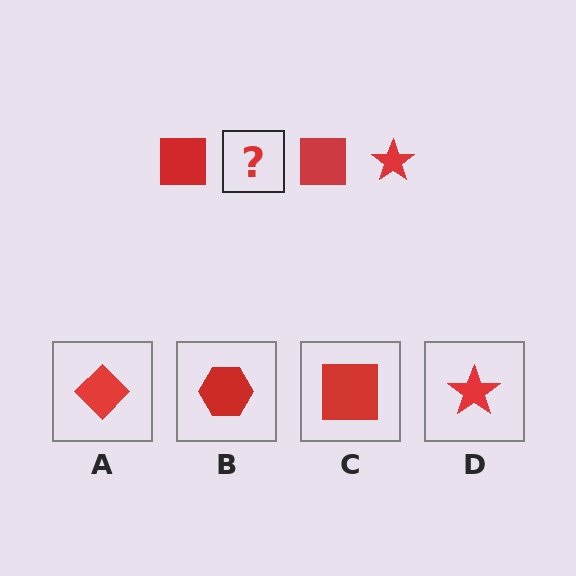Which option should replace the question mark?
Option D.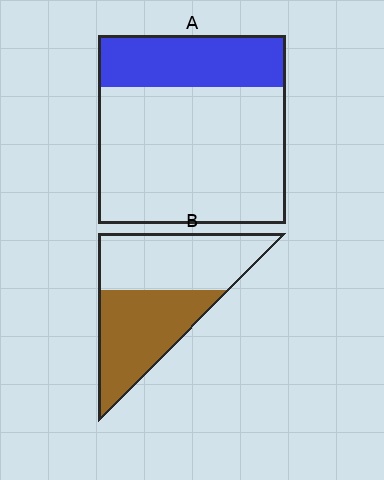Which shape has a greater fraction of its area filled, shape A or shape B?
Shape B.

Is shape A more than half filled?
No.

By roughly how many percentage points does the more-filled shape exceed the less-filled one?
By roughly 20 percentage points (B over A).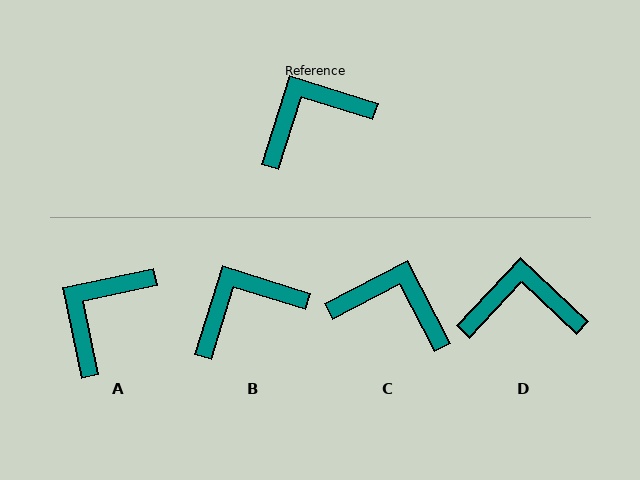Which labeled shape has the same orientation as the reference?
B.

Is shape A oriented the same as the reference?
No, it is off by about 29 degrees.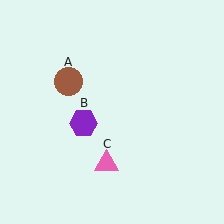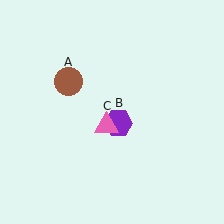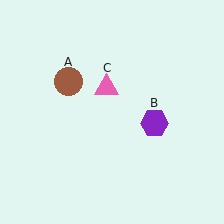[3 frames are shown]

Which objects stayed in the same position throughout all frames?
Brown circle (object A) remained stationary.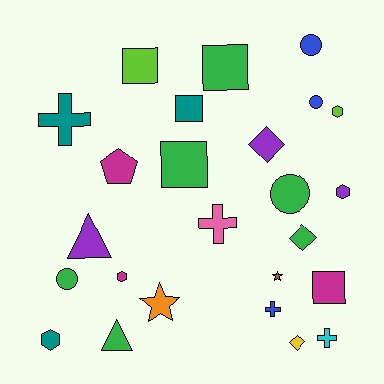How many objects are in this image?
There are 25 objects.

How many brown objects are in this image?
There is 1 brown object.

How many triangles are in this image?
There are 2 triangles.